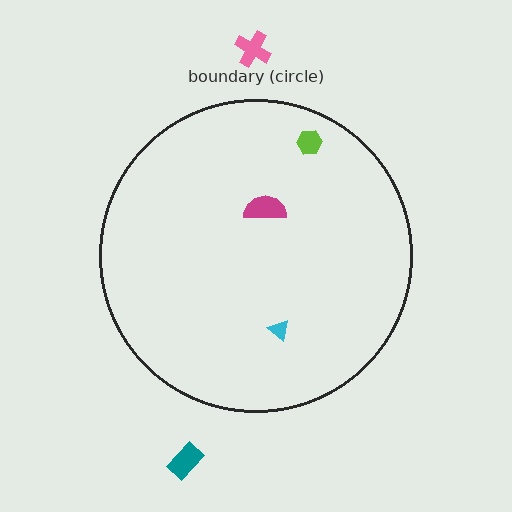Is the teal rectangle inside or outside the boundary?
Outside.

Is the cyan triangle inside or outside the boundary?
Inside.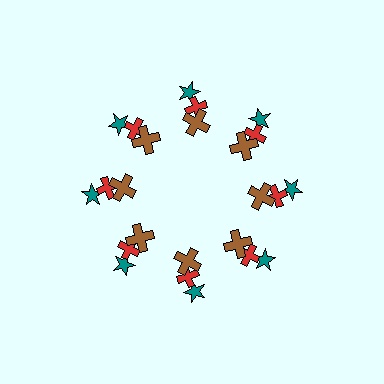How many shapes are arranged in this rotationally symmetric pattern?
There are 24 shapes, arranged in 8 groups of 3.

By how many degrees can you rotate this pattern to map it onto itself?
The pattern maps onto itself every 45 degrees of rotation.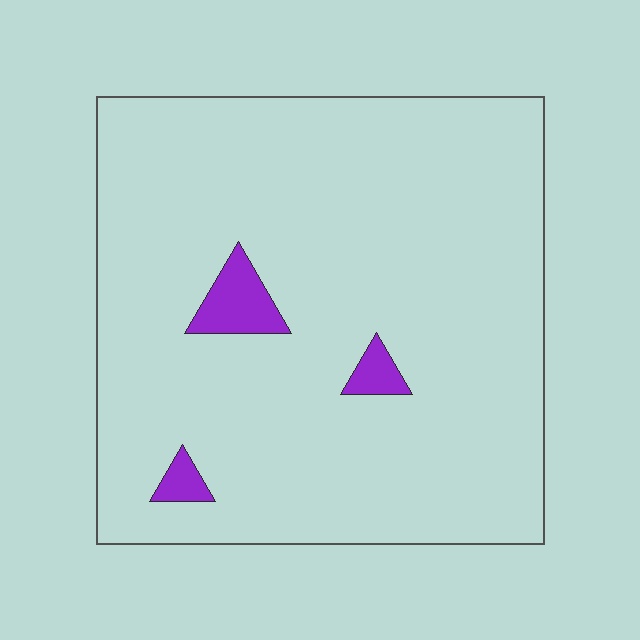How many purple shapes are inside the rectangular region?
3.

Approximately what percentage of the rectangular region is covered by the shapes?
Approximately 5%.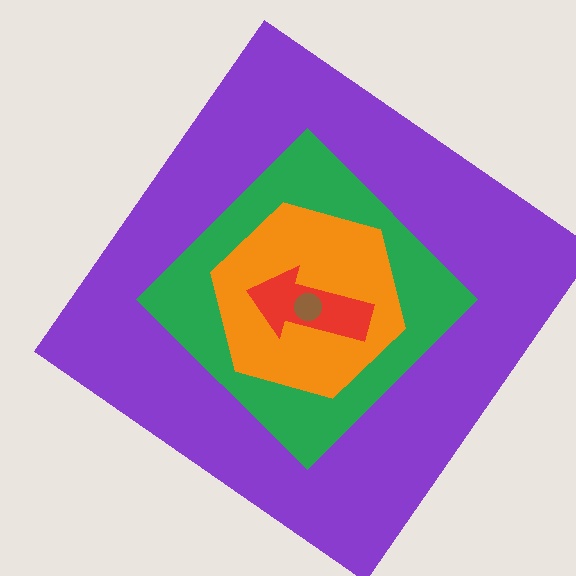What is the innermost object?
The brown circle.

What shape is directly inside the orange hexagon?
The red arrow.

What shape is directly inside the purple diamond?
The green diamond.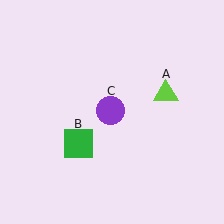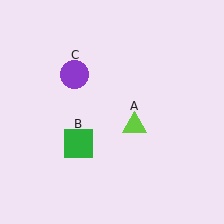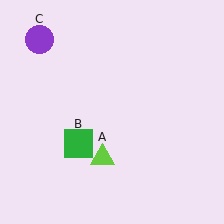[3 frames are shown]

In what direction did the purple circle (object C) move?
The purple circle (object C) moved up and to the left.